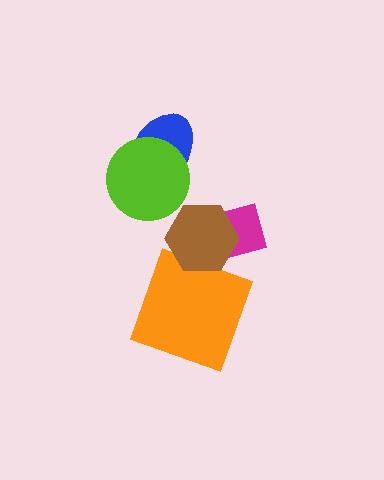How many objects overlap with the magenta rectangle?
1 object overlaps with the magenta rectangle.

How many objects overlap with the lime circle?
1 object overlaps with the lime circle.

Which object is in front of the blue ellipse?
The lime circle is in front of the blue ellipse.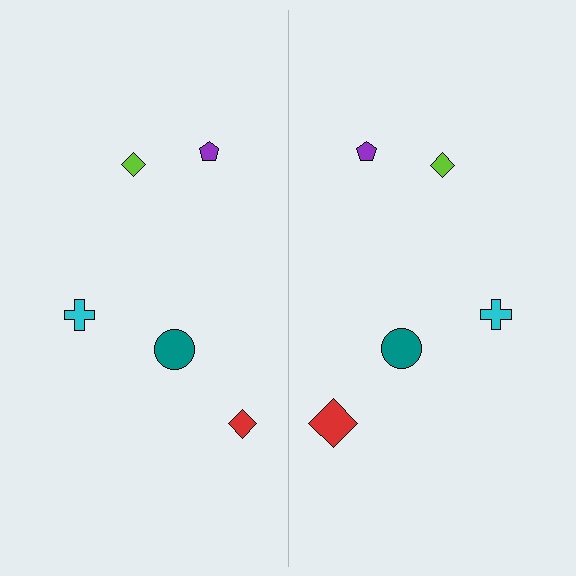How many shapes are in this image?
There are 10 shapes in this image.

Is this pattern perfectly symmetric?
No, the pattern is not perfectly symmetric. The red diamond on the right side has a different size than its mirror counterpart.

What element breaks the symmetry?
The red diamond on the right side has a different size than its mirror counterpart.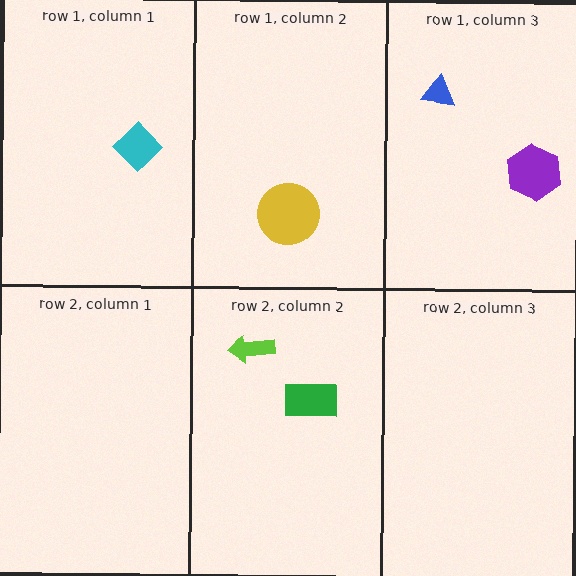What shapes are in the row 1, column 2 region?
The yellow circle.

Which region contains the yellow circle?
The row 1, column 2 region.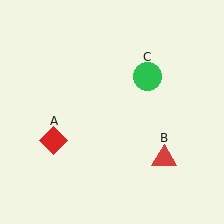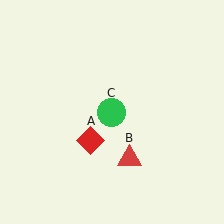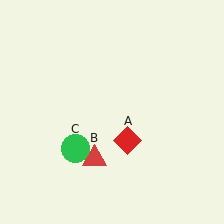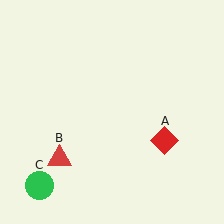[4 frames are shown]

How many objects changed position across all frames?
3 objects changed position: red diamond (object A), red triangle (object B), green circle (object C).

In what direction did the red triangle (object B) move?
The red triangle (object B) moved left.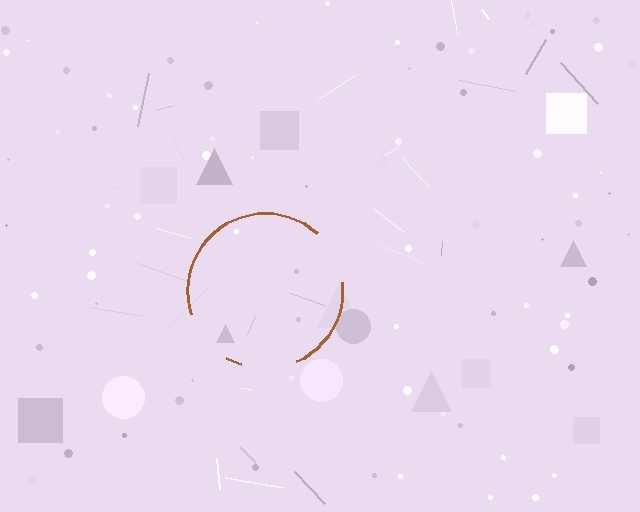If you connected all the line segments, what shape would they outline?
They would outline a circle.